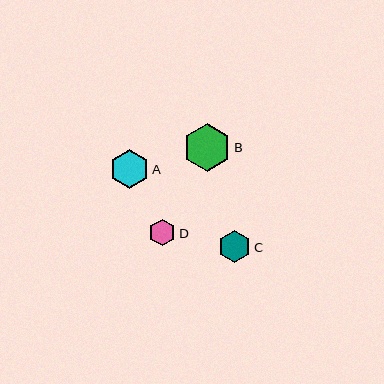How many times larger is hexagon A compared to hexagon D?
Hexagon A is approximately 1.5 times the size of hexagon D.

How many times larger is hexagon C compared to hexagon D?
Hexagon C is approximately 1.2 times the size of hexagon D.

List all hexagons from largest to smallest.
From largest to smallest: B, A, C, D.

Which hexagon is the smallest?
Hexagon D is the smallest with a size of approximately 26 pixels.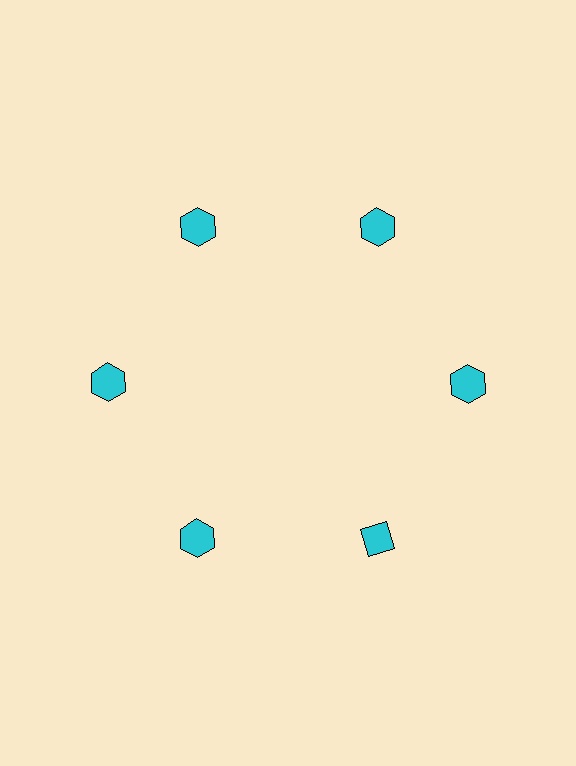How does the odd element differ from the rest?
It has a different shape: diamond instead of hexagon.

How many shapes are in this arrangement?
There are 6 shapes arranged in a ring pattern.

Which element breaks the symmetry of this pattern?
The cyan diamond at roughly the 5 o'clock position breaks the symmetry. All other shapes are cyan hexagons.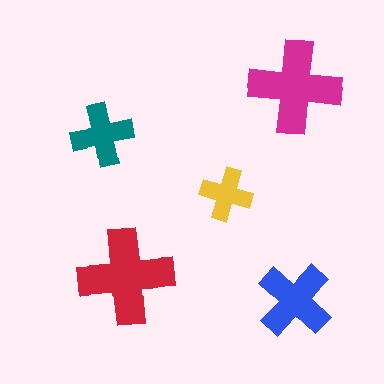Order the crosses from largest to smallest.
the red one, the magenta one, the blue one, the teal one, the yellow one.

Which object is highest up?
The magenta cross is topmost.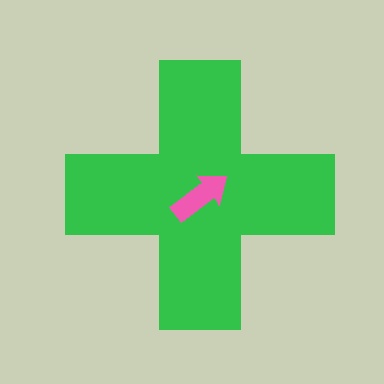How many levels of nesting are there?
2.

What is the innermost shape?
The pink arrow.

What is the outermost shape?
The green cross.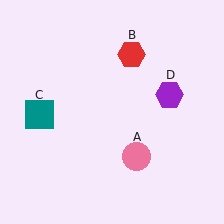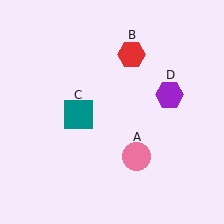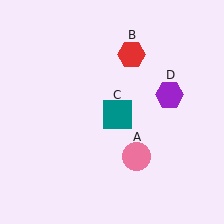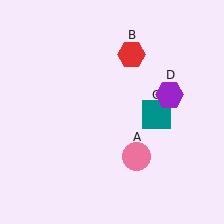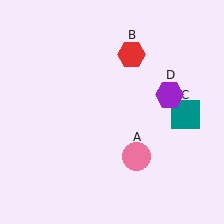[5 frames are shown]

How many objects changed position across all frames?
1 object changed position: teal square (object C).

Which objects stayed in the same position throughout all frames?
Pink circle (object A) and red hexagon (object B) and purple hexagon (object D) remained stationary.